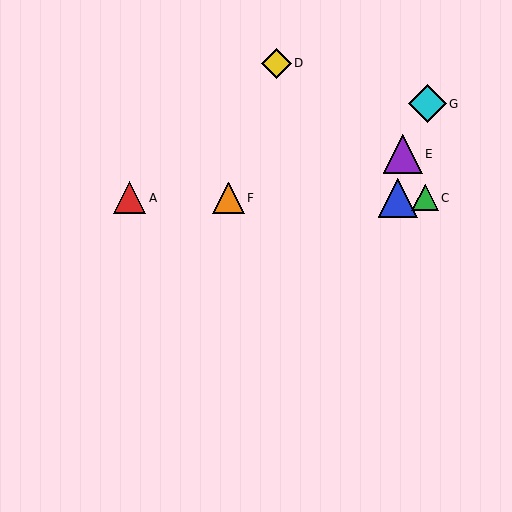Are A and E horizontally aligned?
No, A is at y≈198 and E is at y≈154.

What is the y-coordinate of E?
Object E is at y≈154.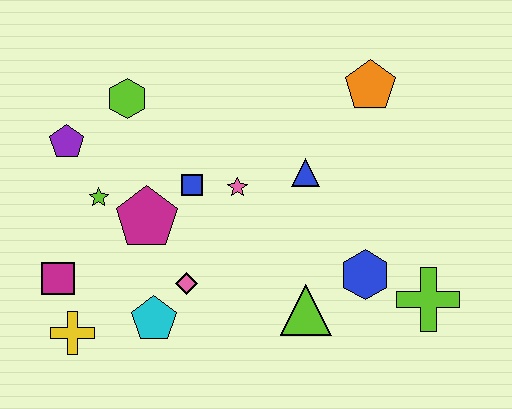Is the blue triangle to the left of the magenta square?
No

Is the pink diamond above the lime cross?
Yes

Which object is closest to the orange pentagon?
The blue triangle is closest to the orange pentagon.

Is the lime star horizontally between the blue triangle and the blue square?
No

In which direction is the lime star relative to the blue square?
The lime star is to the left of the blue square.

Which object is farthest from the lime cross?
The purple pentagon is farthest from the lime cross.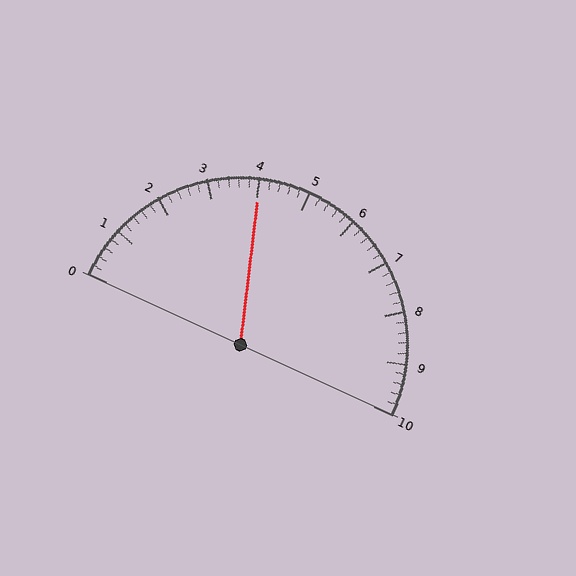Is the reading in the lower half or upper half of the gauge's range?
The reading is in the lower half of the range (0 to 10).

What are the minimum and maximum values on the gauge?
The gauge ranges from 0 to 10.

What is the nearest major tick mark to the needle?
The nearest major tick mark is 4.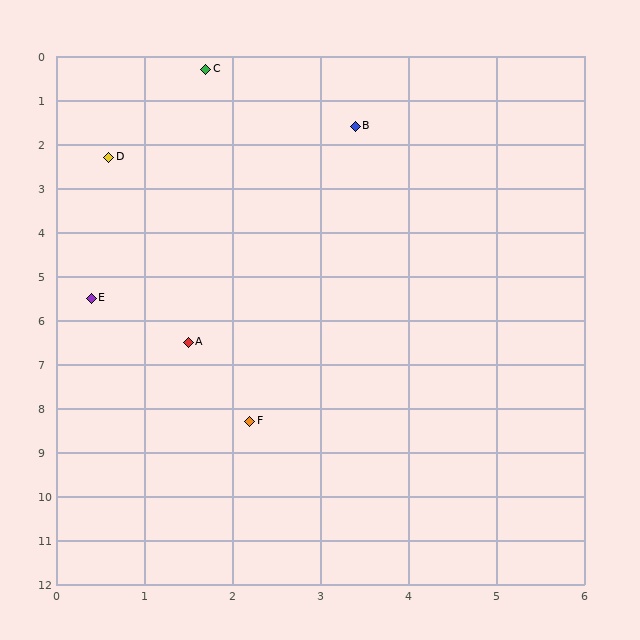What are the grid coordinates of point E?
Point E is at approximately (0.4, 5.5).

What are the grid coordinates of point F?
Point F is at approximately (2.2, 8.3).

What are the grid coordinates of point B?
Point B is at approximately (3.4, 1.6).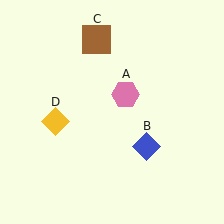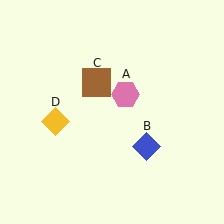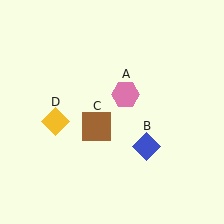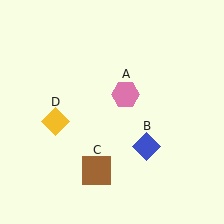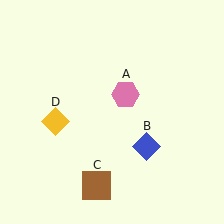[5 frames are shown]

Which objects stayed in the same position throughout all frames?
Pink hexagon (object A) and blue diamond (object B) and yellow diamond (object D) remained stationary.